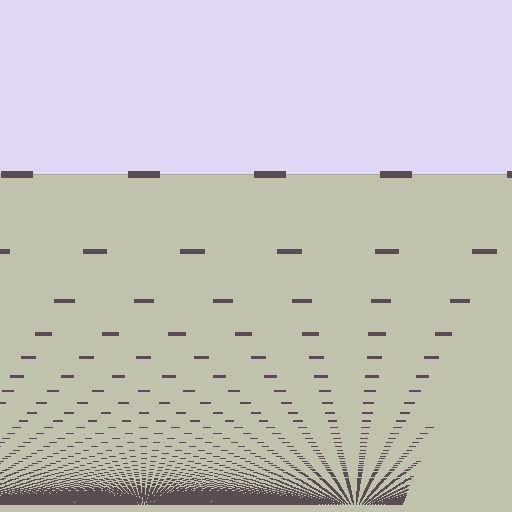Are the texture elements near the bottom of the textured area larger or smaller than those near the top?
Smaller. The gradient is inverted — elements near the bottom are smaller and denser.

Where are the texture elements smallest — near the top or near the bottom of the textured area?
Near the bottom.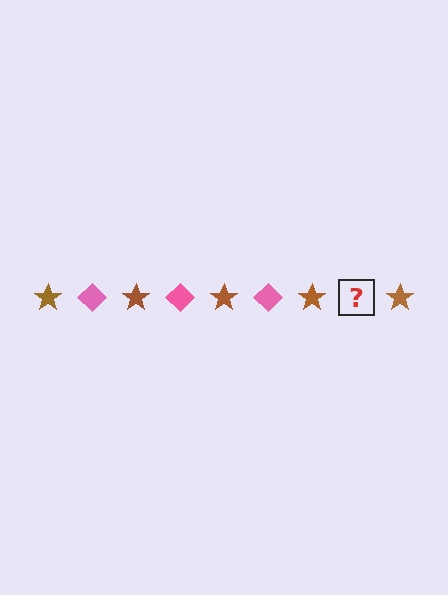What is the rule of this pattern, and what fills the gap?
The rule is that the pattern alternates between brown star and pink diamond. The gap should be filled with a pink diamond.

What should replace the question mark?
The question mark should be replaced with a pink diamond.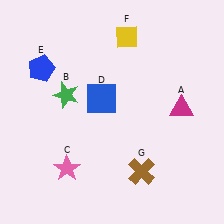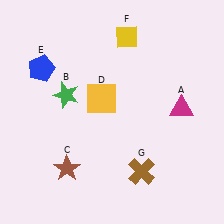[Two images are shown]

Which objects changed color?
C changed from pink to brown. D changed from blue to yellow.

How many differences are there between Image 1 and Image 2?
There are 2 differences between the two images.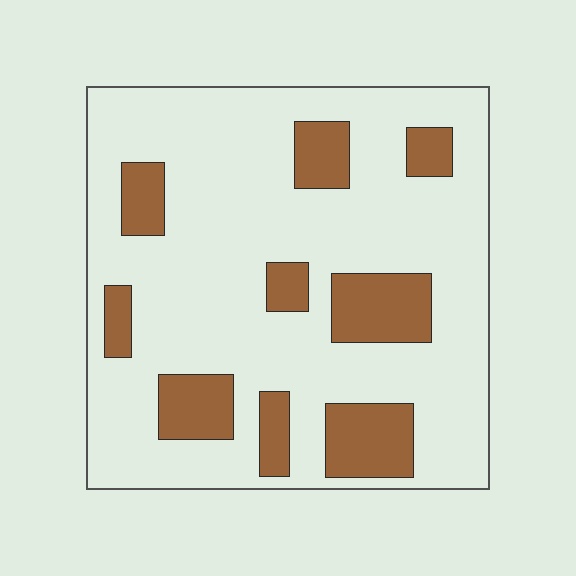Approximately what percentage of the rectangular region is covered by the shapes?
Approximately 20%.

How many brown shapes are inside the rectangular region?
9.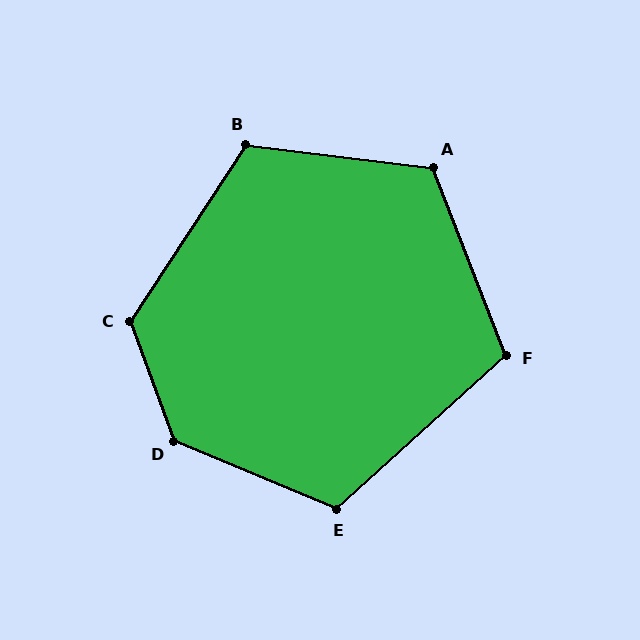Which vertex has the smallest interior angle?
F, at approximately 111 degrees.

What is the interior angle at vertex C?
Approximately 127 degrees (obtuse).